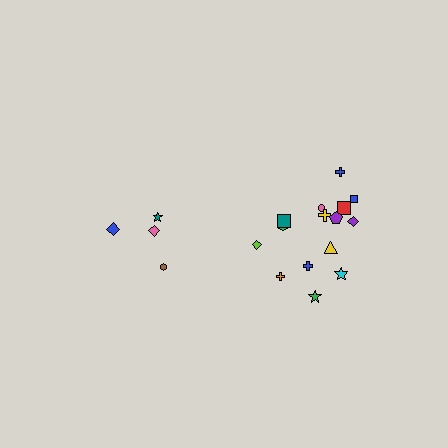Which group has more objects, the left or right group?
The right group.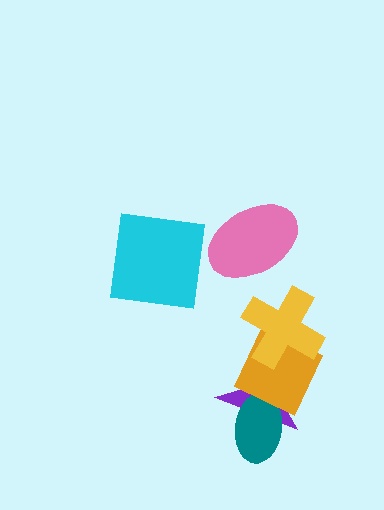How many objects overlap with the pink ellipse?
0 objects overlap with the pink ellipse.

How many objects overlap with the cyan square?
0 objects overlap with the cyan square.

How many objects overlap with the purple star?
3 objects overlap with the purple star.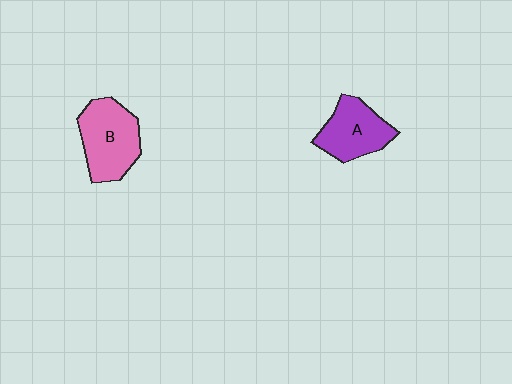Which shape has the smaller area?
Shape A (purple).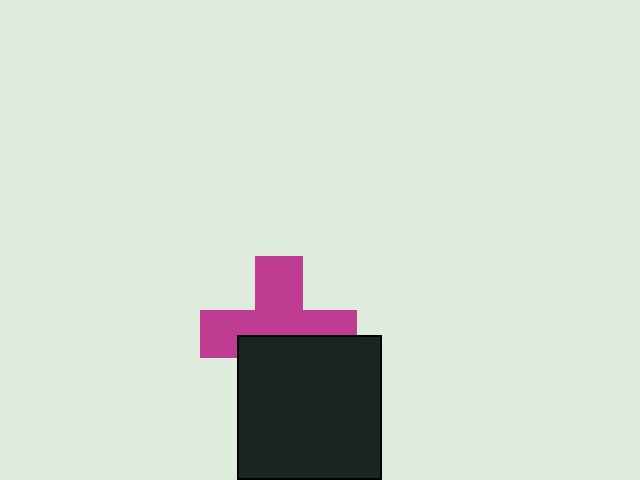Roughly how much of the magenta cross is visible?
About half of it is visible (roughly 59%).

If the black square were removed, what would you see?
You would see the complete magenta cross.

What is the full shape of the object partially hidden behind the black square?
The partially hidden object is a magenta cross.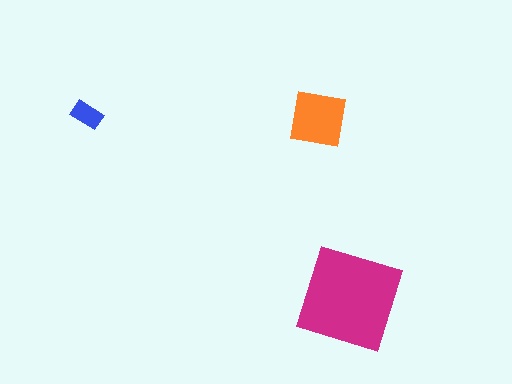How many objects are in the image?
There are 3 objects in the image.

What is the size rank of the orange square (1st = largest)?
2nd.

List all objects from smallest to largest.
The blue rectangle, the orange square, the magenta diamond.